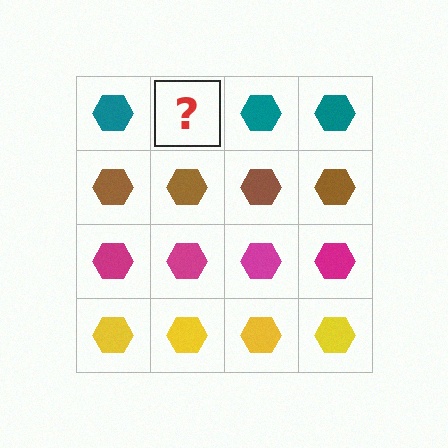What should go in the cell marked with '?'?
The missing cell should contain a teal hexagon.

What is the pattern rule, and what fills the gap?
The rule is that each row has a consistent color. The gap should be filled with a teal hexagon.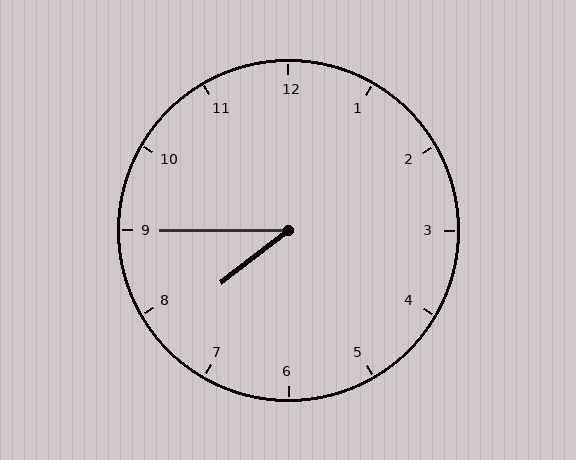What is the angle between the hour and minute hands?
Approximately 38 degrees.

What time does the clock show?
7:45.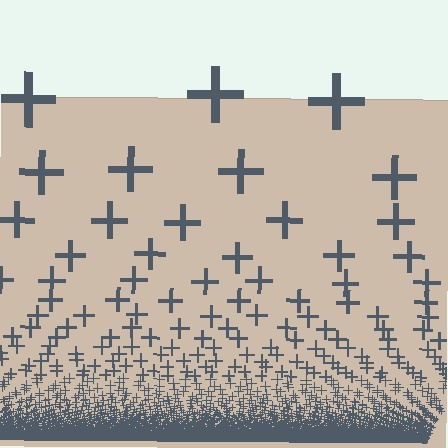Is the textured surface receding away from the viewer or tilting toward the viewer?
The surface appears to tilt toward the viewer. Texture elements get larger and sparser toward the top.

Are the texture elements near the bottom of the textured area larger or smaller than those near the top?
Smaller. The gradient is inverted — elements near the bottom are smaller and denser.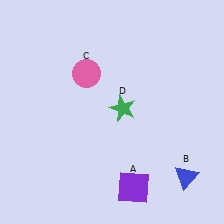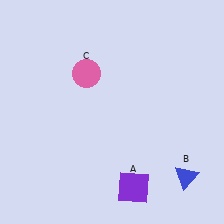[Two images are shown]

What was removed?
The green star (D) was removed in Image 2.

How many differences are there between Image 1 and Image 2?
There is 1 difference between the two images.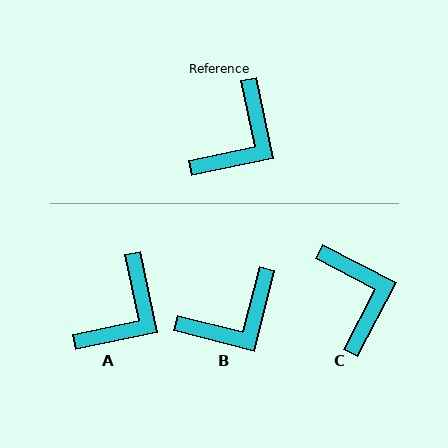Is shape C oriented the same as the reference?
No, it is off by about 51 degrees.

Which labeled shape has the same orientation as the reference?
A.